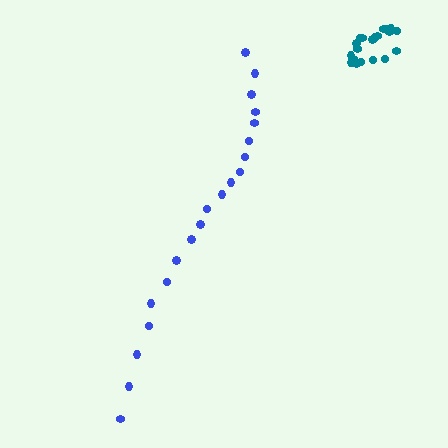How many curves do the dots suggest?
There are 2 distinct paths.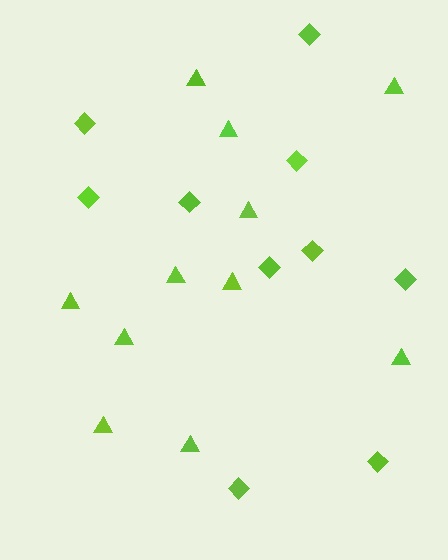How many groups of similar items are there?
There are 2 groups: one group of diamonds (10) and one group of triangles (11).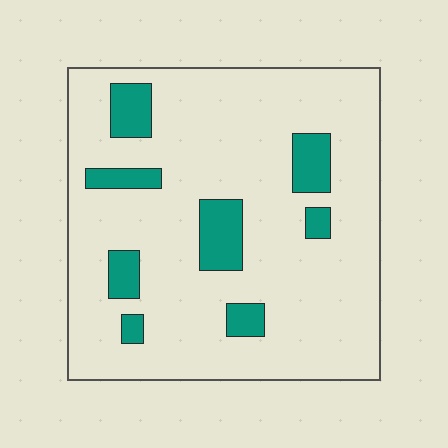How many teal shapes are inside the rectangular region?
8.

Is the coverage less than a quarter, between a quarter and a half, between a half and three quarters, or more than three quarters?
Less than a quarter.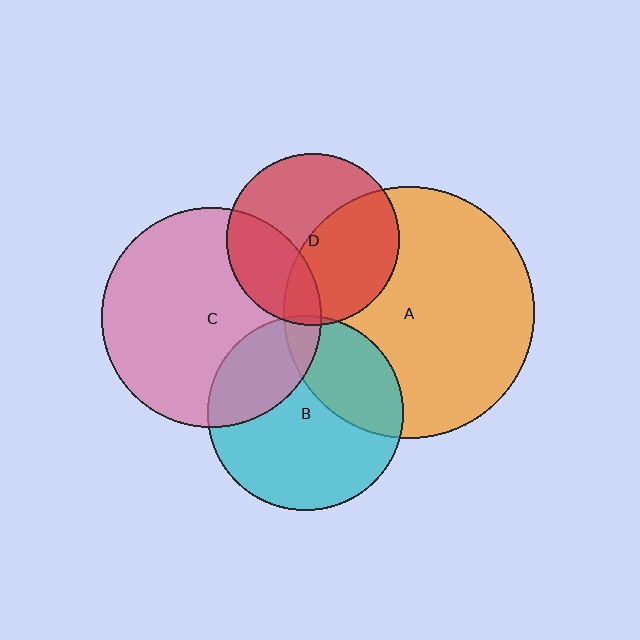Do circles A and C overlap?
Yes.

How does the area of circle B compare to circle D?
Approximately 1.3 times.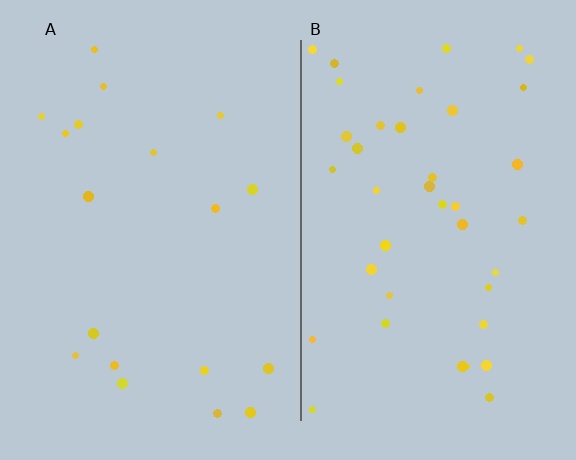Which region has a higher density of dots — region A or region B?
B (the right).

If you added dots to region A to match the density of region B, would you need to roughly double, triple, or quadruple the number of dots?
Approximately double.